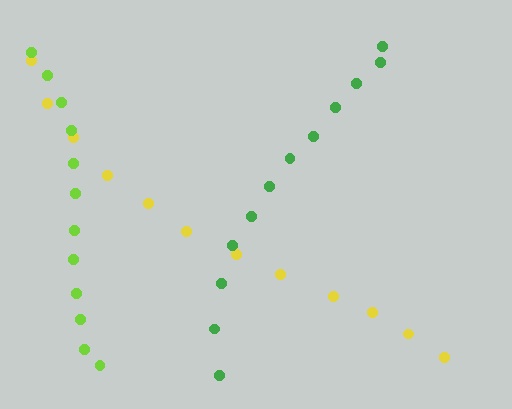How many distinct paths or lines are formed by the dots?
There are 3 distinct paths.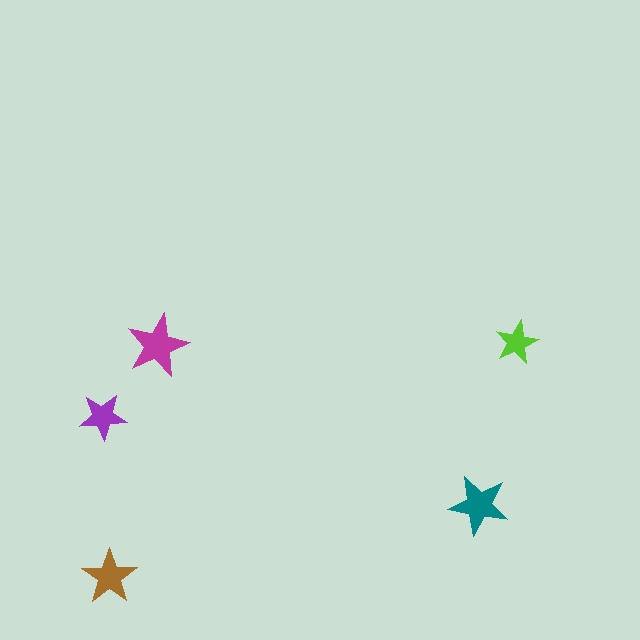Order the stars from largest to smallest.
the magenta one, the teal one, the brown one, the purple one, the lime one.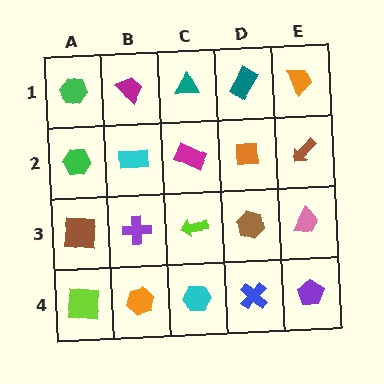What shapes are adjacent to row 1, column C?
A magenta rectangle (row 2, column C), a magenta trapezoid (row 1, column B), a teal rectangle (row 1, column D).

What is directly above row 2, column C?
A teal triangle.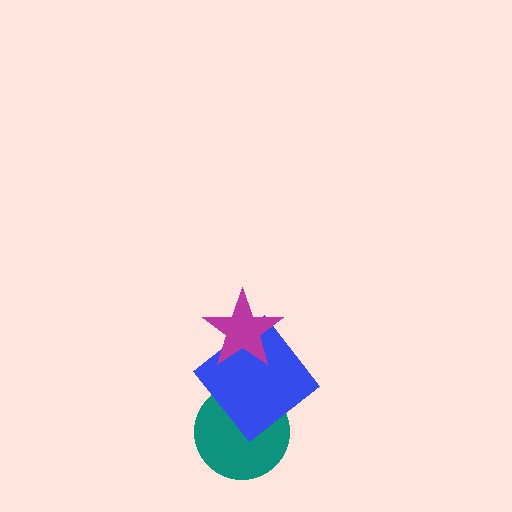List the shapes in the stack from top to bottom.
From top to bottom: the magenta star, the blue diamond, the teal circle.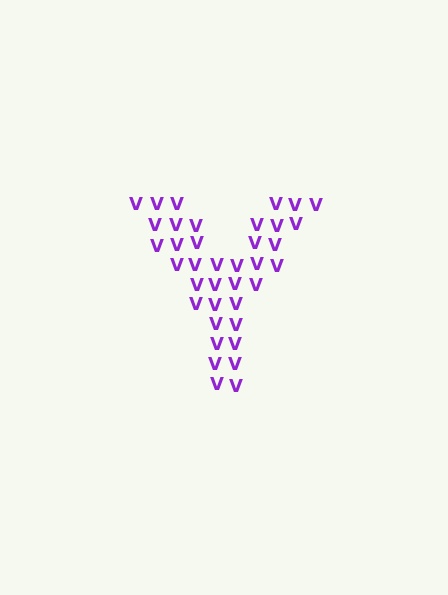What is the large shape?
The large shape is the letter Y.